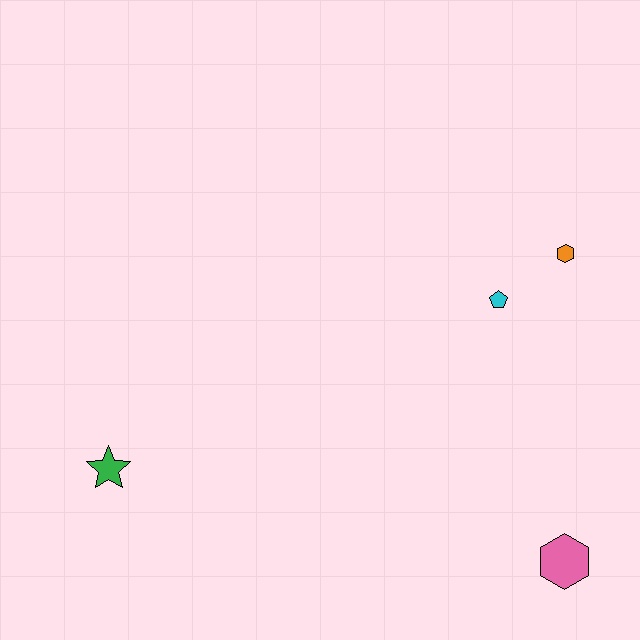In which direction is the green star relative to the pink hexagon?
The green star is to the left of the pink hexagon.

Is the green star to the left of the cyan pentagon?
Yes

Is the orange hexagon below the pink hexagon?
No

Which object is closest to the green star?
The cyan pentagon is closest to the green star.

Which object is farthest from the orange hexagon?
The green star is farthest from the orange hexagon.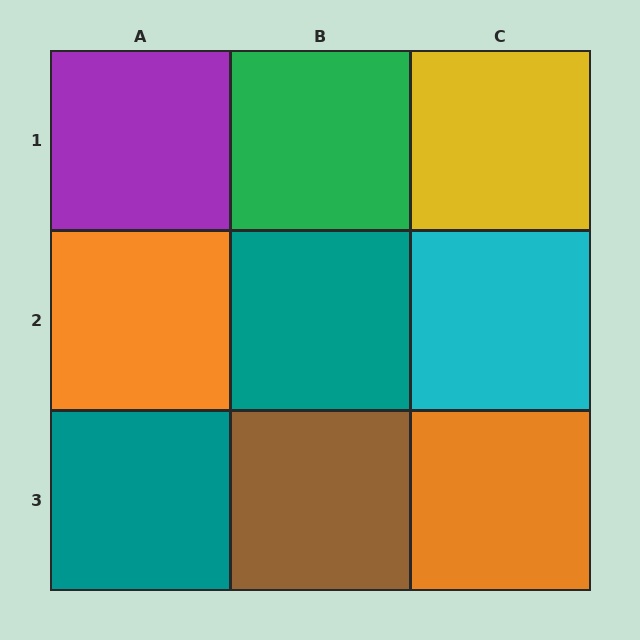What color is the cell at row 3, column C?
Orange.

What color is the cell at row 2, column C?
Cyan.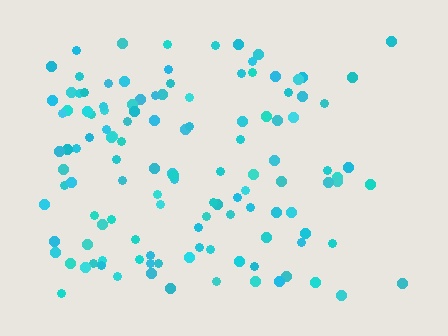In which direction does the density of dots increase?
From right to left, with the left side densest.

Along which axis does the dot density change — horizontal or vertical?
Horizontal.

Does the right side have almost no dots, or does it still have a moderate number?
Still a moderate number, just noticeably fewer than the left.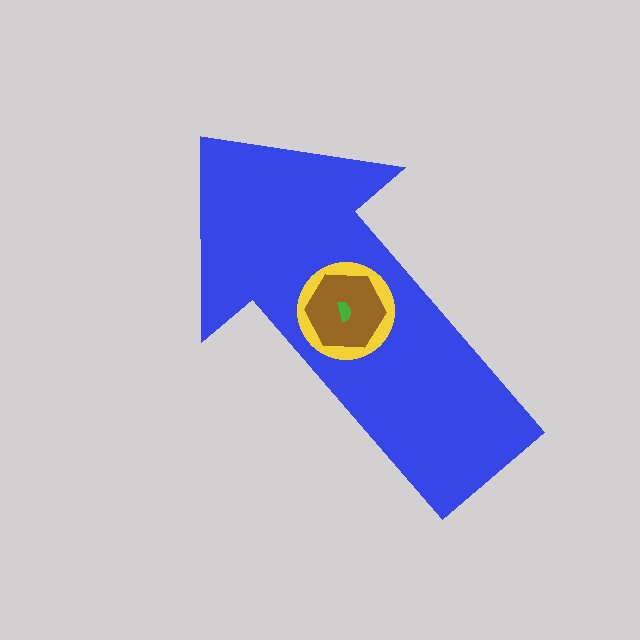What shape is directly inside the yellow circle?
The brown hexagon.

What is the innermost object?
The green semicircle.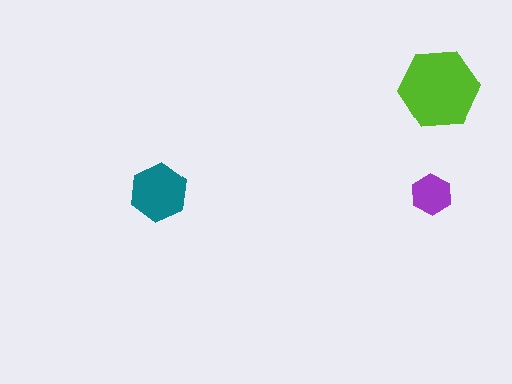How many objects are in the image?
There are 3 objects in the image.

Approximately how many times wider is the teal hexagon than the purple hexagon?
About 1.5 times wider.